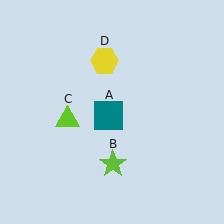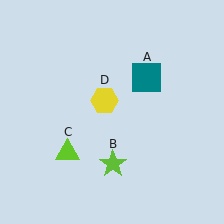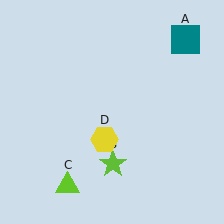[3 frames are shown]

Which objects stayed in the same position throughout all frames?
Lime star (object B) remained stationary.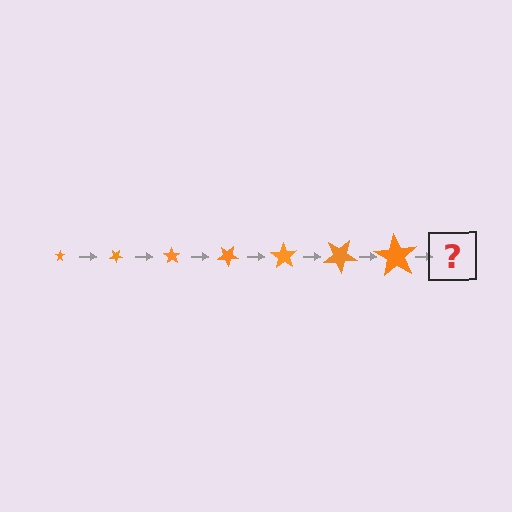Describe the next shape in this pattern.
It should be a star, larger than the previous one and rotated 245 degrees from the start.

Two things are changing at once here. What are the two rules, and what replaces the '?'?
The two rules are that the star grows larger each step and it rotates 35 degrees each step. The '?' should be a star, larger than the previous one and rotated 245 degrees from the start.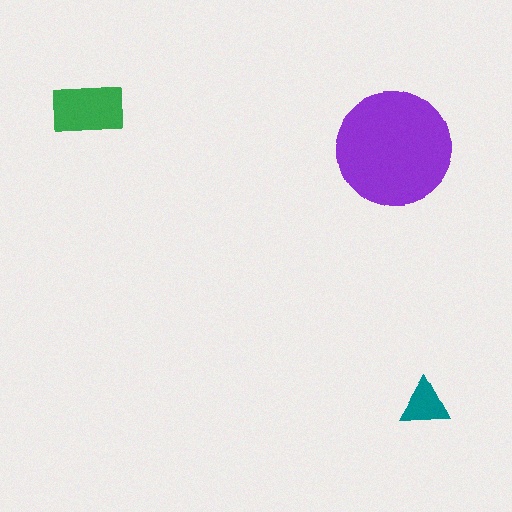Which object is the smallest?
The teal triangle.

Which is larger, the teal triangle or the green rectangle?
The green rectangle.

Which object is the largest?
The purple circle.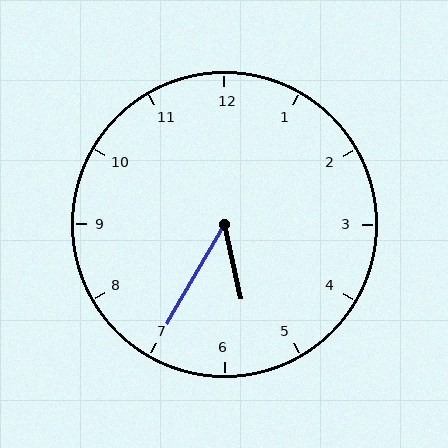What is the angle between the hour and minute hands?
Approximately 42 degrees.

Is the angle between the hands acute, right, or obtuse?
It is acute.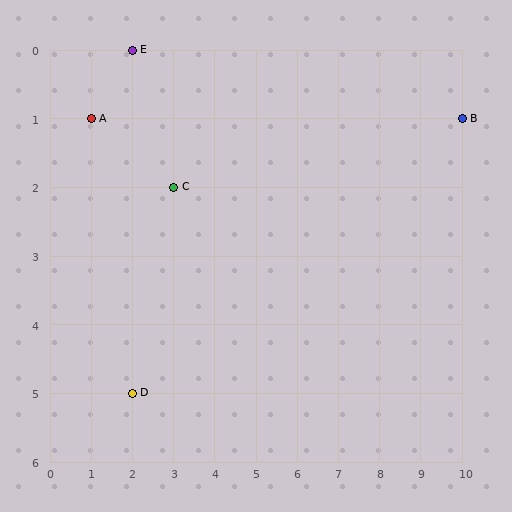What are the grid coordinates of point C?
Point C is at grid coordinates (3, 2).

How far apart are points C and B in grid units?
Points C and B are 7 columns and 1 row apart (about 7.1 grid units diagonally).